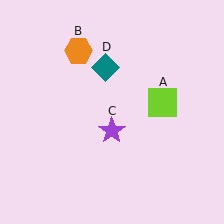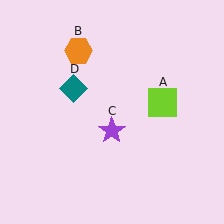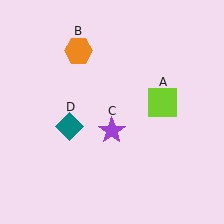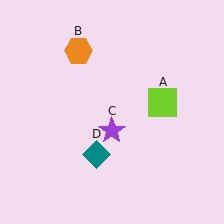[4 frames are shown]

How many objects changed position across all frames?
1 object changed position: teal diamond (object D).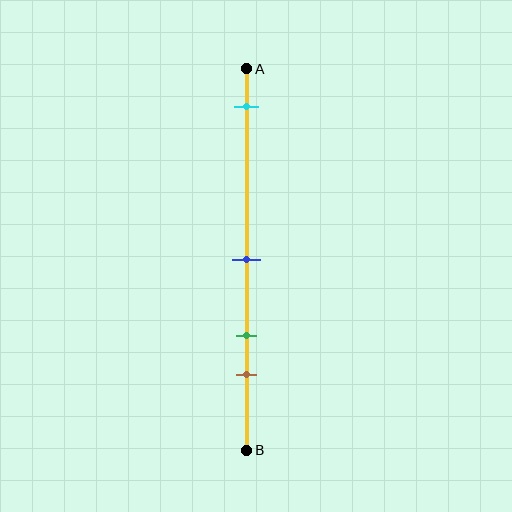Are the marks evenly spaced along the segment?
No, the marks are not evenly spaced.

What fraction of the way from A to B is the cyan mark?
The cyan mark is approximately 10% (0.1) of the way from A to B.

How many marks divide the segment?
There are 4 marks dividing the segment.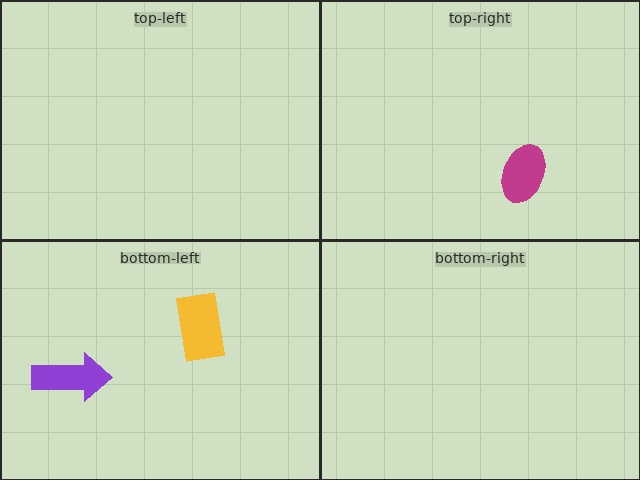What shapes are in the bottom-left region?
The purple arrow, the yellow rectangle.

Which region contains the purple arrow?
The bottom-left region.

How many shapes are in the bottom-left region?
2.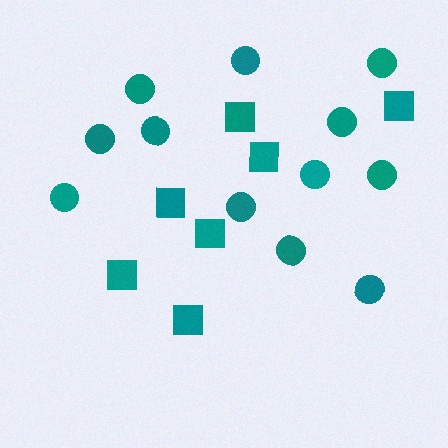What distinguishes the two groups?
There are 2 groups: one group of circles (12) and one group of squares (7).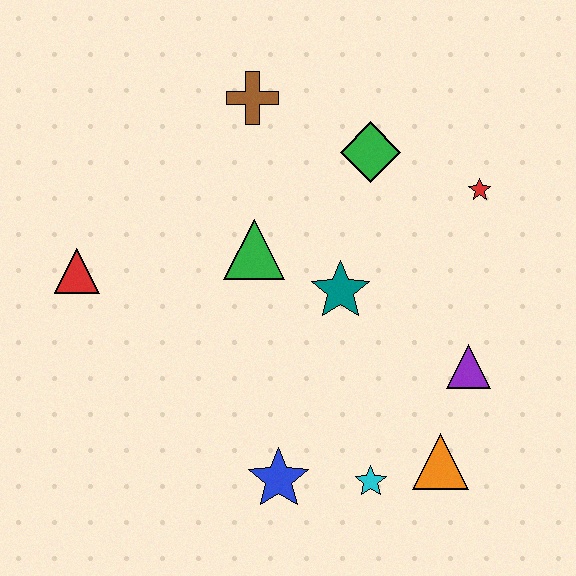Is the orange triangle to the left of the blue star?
No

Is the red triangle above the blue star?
Yes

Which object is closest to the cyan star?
The orange triangle is closest to the cyan star.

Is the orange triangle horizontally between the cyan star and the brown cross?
No